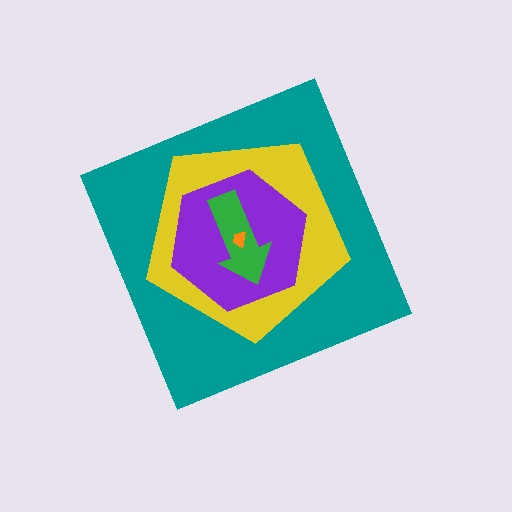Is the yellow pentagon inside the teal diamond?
Yes.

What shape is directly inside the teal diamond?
The yellow pentagon.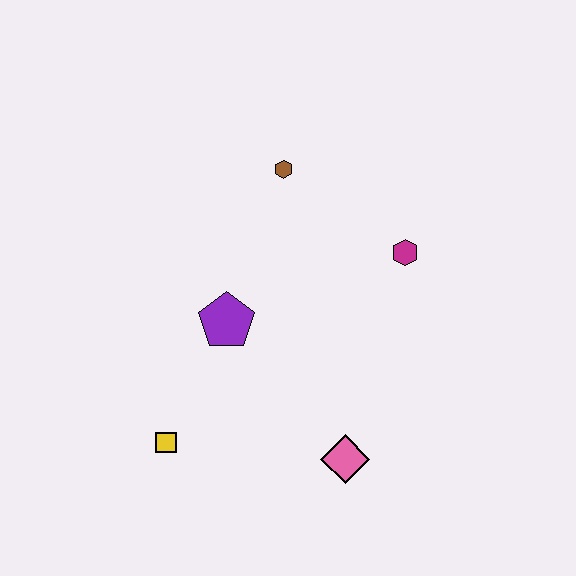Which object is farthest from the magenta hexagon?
The yellow square is farthest from the magenta hexagon.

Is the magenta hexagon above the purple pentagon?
Yes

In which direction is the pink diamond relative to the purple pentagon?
The pink diamond is below the purple pentagon.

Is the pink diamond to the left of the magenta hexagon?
Yes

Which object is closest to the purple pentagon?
The yellow square is closest to the purple pentagon.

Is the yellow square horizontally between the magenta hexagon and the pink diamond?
No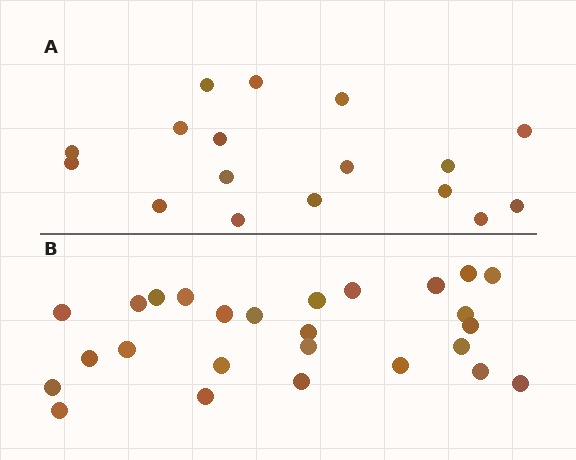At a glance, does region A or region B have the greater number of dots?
Region B (the bottom region) has more dots.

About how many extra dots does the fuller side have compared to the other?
Region B has roughly 8 or so more dots than region A.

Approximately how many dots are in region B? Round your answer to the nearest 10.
About 30 dots. (The exact count is 26, which rounds to 30.)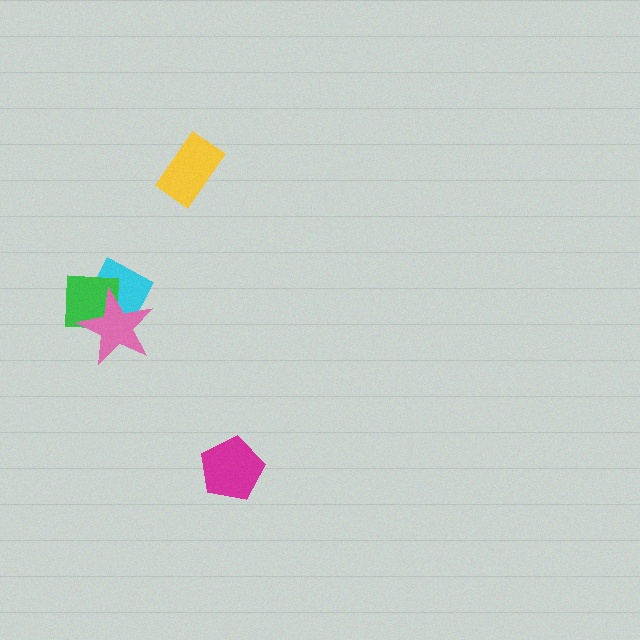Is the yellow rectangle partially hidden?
No, no other shape covers it.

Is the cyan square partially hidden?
Yes, it is partially covered by another shape.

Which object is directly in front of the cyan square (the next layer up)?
The green square is directly in front of the cyan square.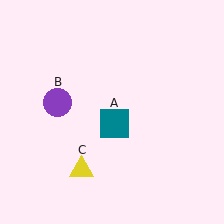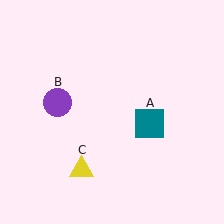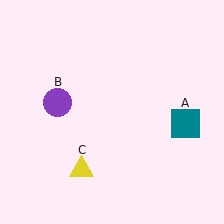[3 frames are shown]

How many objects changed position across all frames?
1 object changed position: teal square (object A).